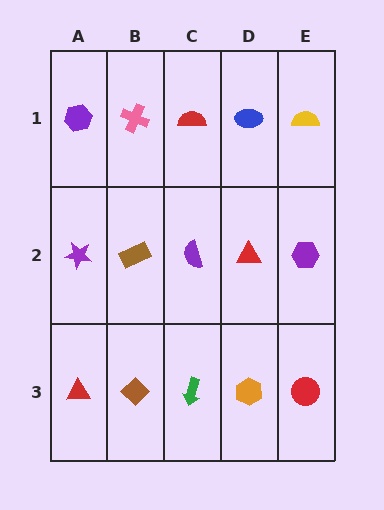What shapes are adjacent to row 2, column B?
A pink cross (row 1, column B), a brown diamond (row 3, column B), a purple star (row 2, column A), a purple semicircle (row 2, column C).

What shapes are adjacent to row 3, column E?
A purple hexagon (row 2, column E), an orange hexagon (row 3, column D).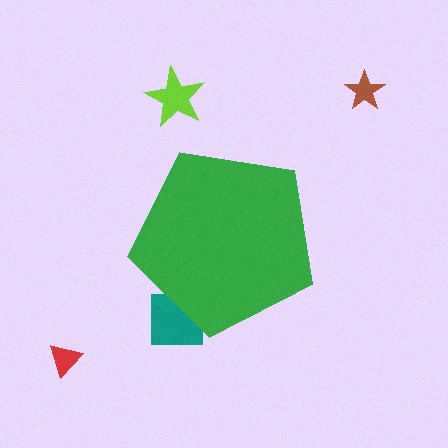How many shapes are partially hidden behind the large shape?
1 shape is partially hidden.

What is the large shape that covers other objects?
A green pentagon.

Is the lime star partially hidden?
No, the lime star is fully visible.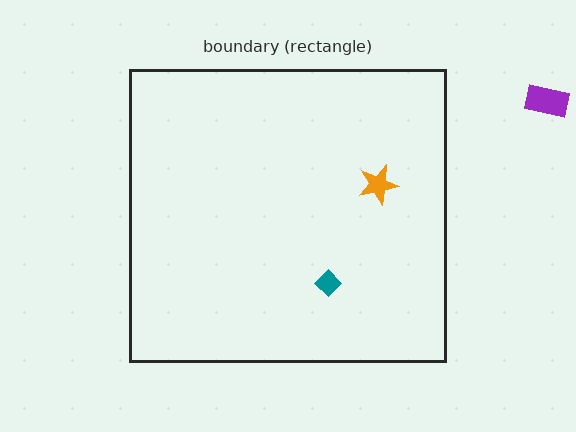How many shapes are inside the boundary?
2 inside, 1 outside.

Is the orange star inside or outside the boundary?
Inside.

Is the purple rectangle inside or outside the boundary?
Outside.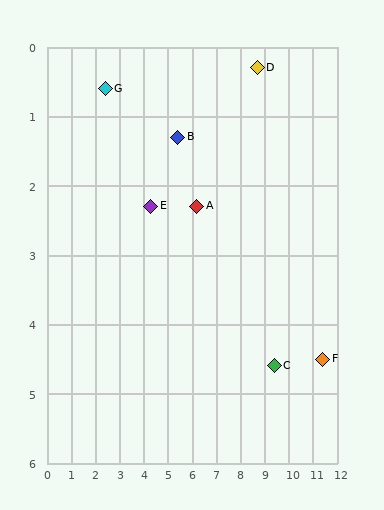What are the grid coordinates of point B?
Point B is at approximately (5.4, 1.3).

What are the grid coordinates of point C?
Point C is at approximately (9.4, 4.6).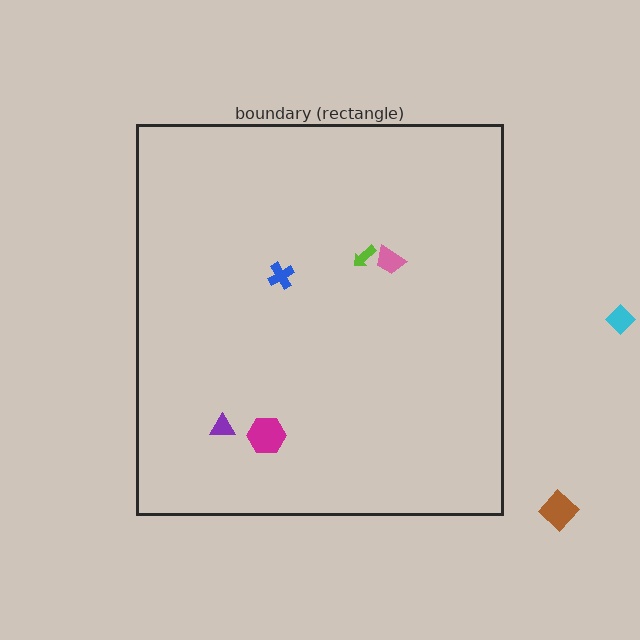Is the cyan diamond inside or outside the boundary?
Outside.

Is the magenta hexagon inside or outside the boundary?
Inside.